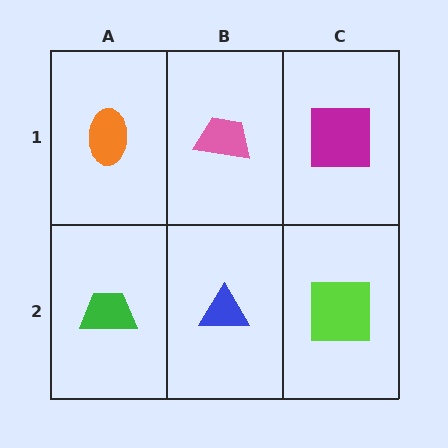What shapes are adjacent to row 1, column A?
A green trapezoid (row 2, column A), a pink trapezoid (row 1, column B).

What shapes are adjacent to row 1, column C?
A lime square (row 2, column C), a pink trapezoid (row 1, column B).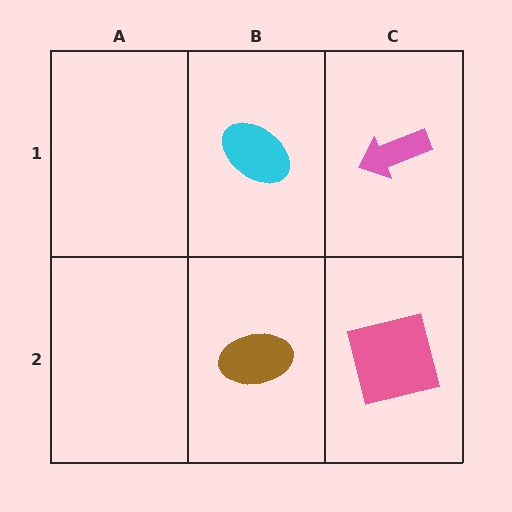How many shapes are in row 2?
2 shapes.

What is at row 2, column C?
A pink square.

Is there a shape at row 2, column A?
No, that cell is empty.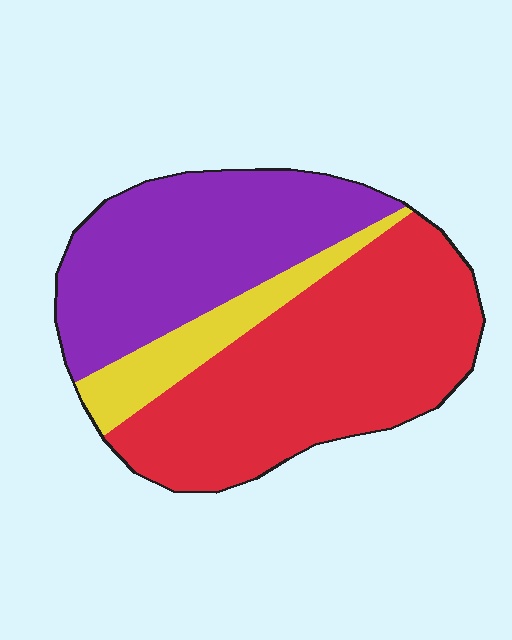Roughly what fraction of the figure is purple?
Purple covers around 35% of the figure.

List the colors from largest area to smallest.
From largest to smallest: red, purple, yellow.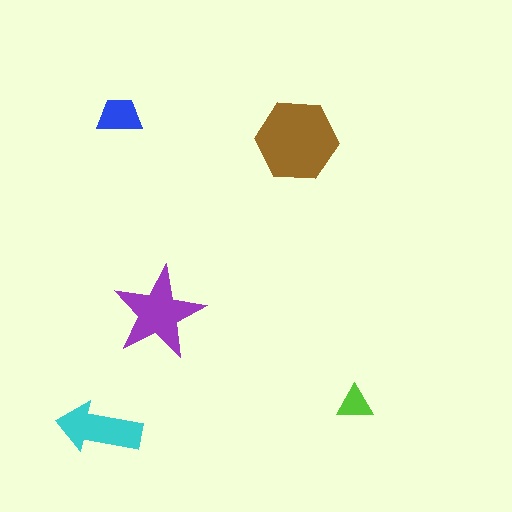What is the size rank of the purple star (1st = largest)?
2nd.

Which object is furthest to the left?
The cyan arrow is leftmost.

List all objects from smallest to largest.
The lime triangle, the blue trapezoid, the cyan arrow, the purple star, the brown hexagon.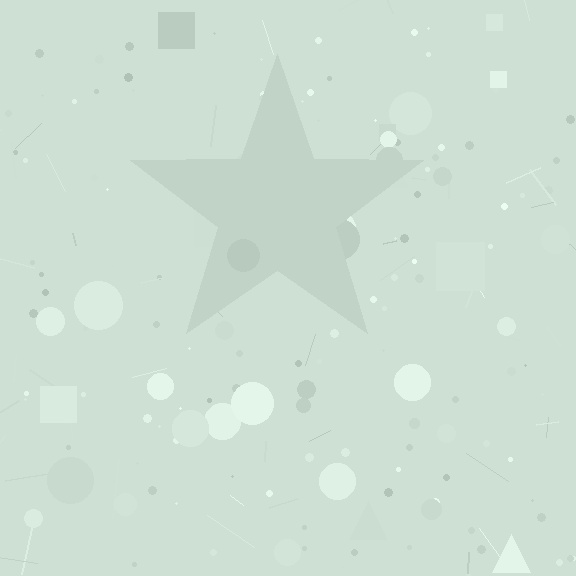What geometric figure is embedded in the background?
A star is embedded in the background.